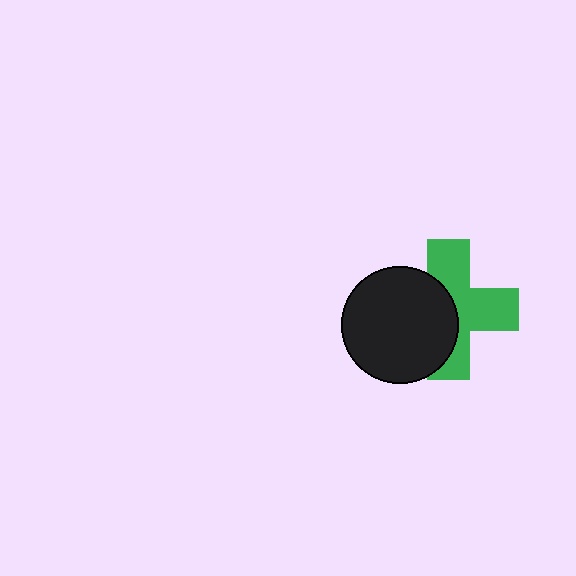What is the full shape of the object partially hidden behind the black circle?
The partially hidden object is a green cross.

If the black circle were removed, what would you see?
You would see the complete green cross.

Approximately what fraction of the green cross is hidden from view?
Roughly 44% of the green cross is hidden behind the black circle.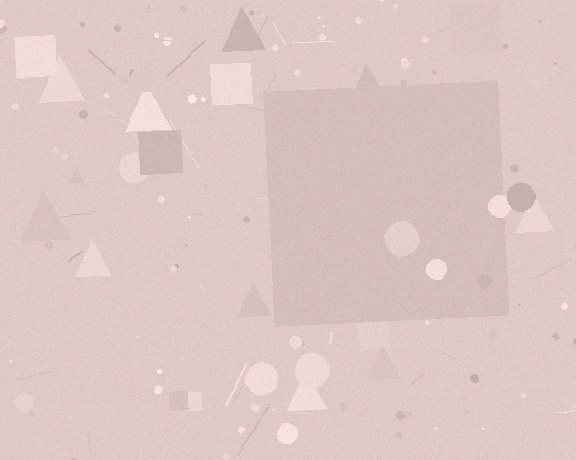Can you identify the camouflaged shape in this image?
The camouflaged shape is a square.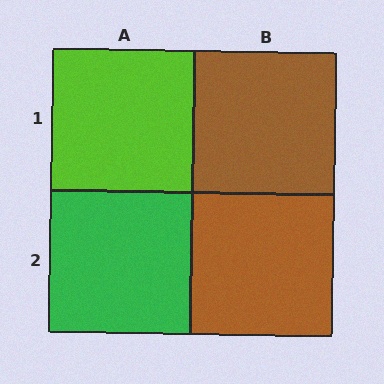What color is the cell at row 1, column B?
Brown.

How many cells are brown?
2 cells are brown.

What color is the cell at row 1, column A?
Lime.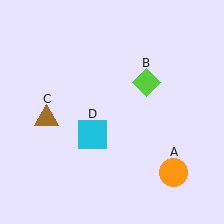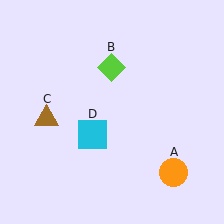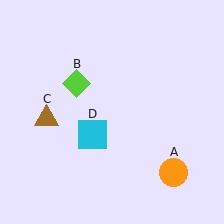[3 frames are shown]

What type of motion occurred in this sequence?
The lime diamond (object B) rotated counterclockwise around the center of the scene.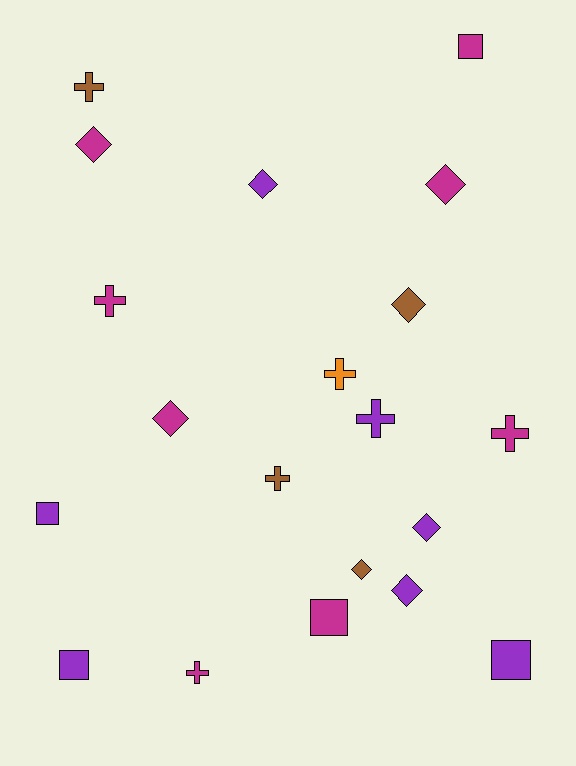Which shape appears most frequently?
Diamond, with 8 objects.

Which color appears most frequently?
Magenta, with 8 objects.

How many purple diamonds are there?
There are 3 purple diamonds.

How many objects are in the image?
There are 20 objects.